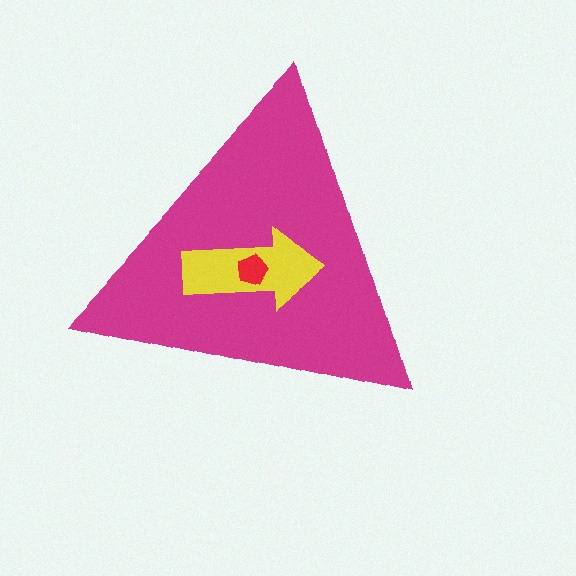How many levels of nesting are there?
3.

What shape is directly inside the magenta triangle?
The yellow arrow.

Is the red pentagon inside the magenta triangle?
Yes.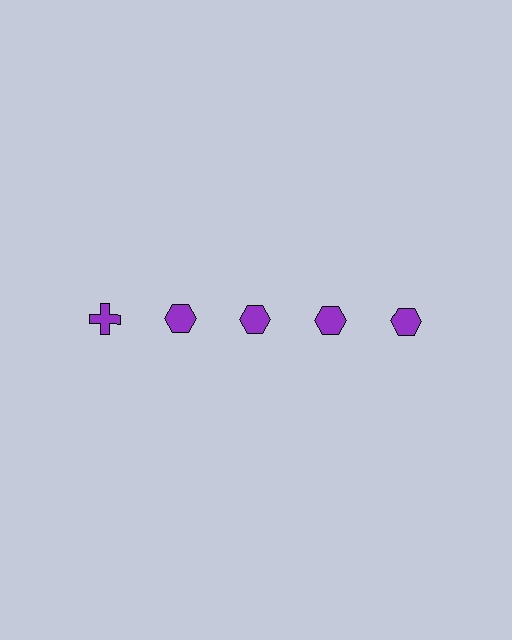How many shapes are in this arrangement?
There are 5 shapes arranged in a grid pattern.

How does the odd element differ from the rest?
It has a different shape: cross instead of hexagon.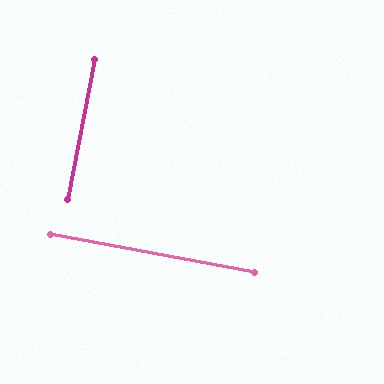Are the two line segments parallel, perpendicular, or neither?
Perpendicular — they meet at approximately 90°.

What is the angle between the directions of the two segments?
Approximately 90 degrees.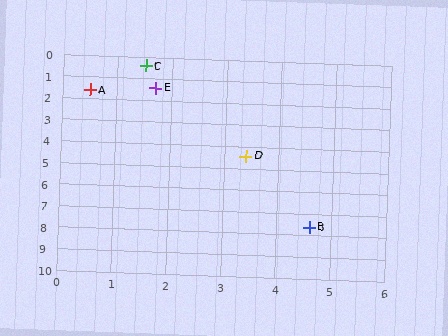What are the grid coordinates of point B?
Point B is at approximately (4.6, 7.6).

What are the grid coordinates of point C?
Point C is at approximately (1.5, 0.4).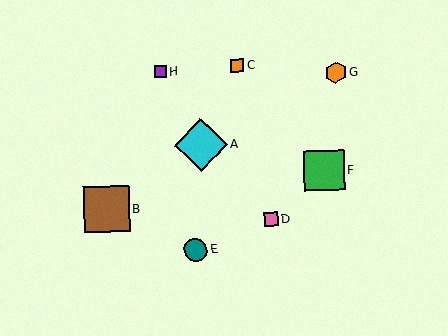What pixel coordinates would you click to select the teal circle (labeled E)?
Click at (196, 250) to select the teal circle E.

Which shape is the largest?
The cyan diamond (labeled A) is the largest.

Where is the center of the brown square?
The center of the brown square is at (107, 209).